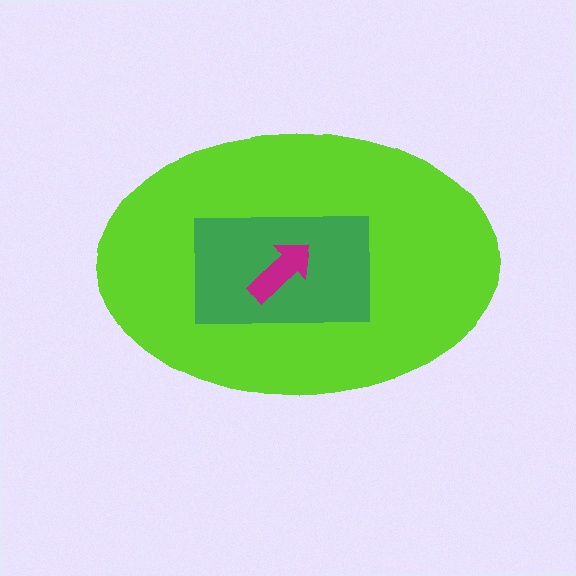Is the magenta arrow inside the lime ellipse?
Yes.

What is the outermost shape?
The lime ellipse.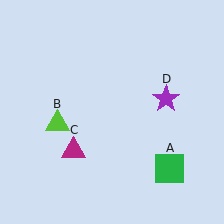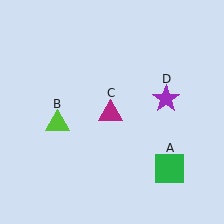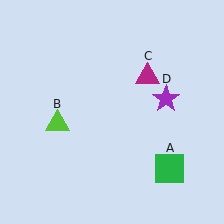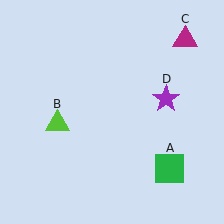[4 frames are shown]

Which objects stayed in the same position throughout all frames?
Green square (object A) and lime triangle (object B) and purple star (object D) remained stationary.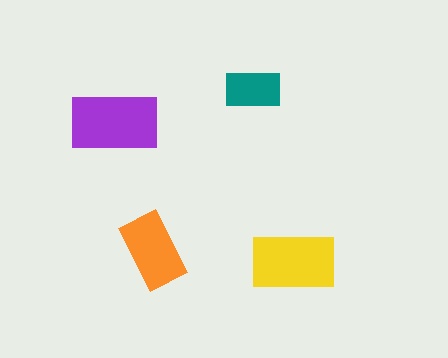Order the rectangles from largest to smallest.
the purple one, the yellow one, the orange one, the teal one.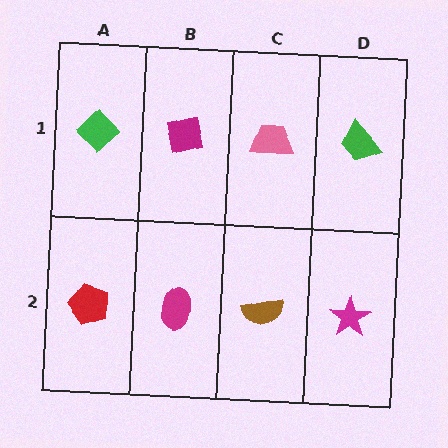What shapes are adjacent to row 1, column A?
A red pentagon (row 2, column A), a magenta square (row 1, column B).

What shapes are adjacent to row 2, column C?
A pink trapezoid (row 1, column C), a magenta ellipse (row 2, column B), a magenta star (row 2, column D).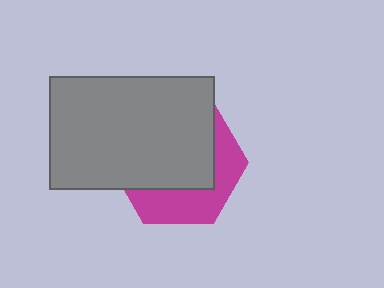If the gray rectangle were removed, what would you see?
You would see the complete magenta hexagon.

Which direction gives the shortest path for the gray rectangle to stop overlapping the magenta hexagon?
Moving up gives the shortest separation.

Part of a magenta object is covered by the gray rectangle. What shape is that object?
It is a hexagon.